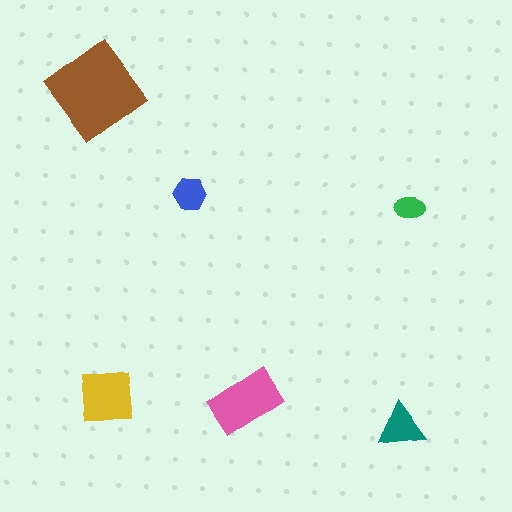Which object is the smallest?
The green ellipse.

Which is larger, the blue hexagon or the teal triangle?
The teal triangle.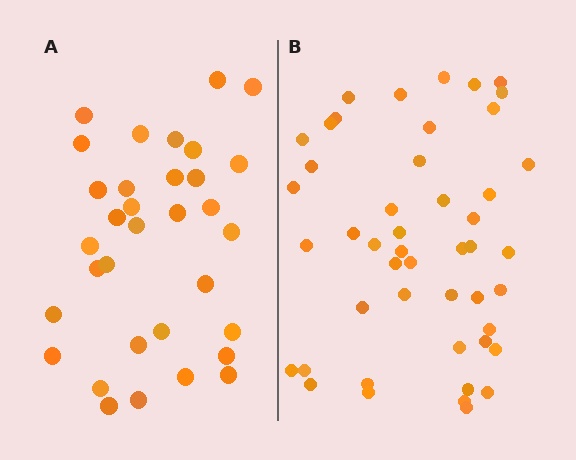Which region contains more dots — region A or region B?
Region B (the right region) has more dots.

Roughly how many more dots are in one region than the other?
Region B has approximately 15 more dots than region A.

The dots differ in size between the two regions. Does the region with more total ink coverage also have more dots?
No. Region A has more total ink coverage because its dots are larger, but region B actually contains more individual dots. Total area can be misleading — the number of items is what matters here.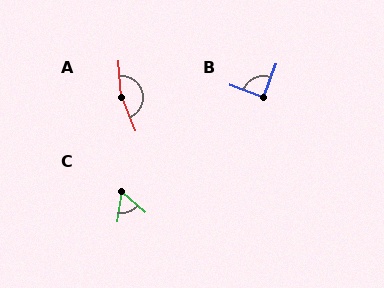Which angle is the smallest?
C, at approximately 59 degrees.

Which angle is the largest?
A, at approximately 161 degrees.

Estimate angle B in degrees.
Approximately 90 degrees.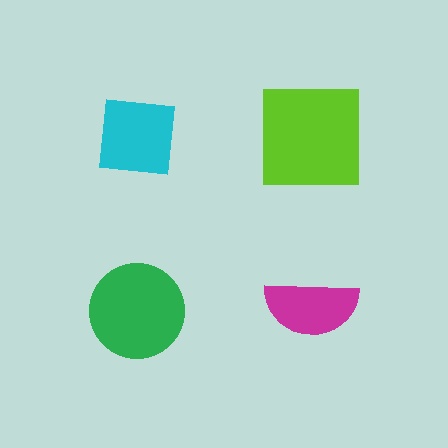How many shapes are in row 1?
2 shapes.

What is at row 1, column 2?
A lime square.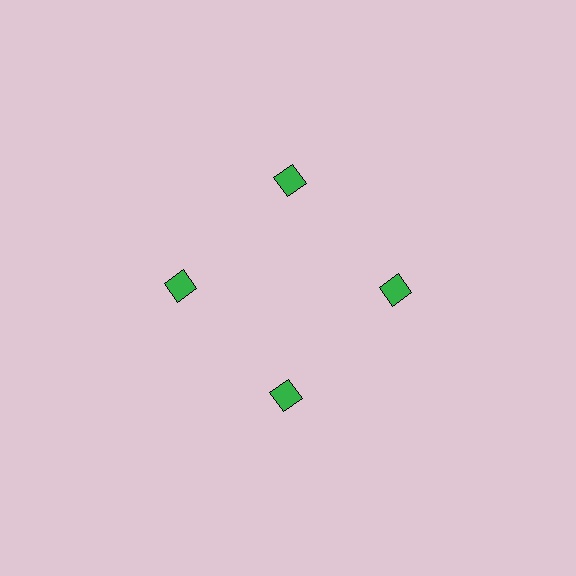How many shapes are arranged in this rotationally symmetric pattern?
There are 4 shapes, arranged in 4 groups of 1.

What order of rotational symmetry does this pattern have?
This pattern has 4-fold rotational symmetry.